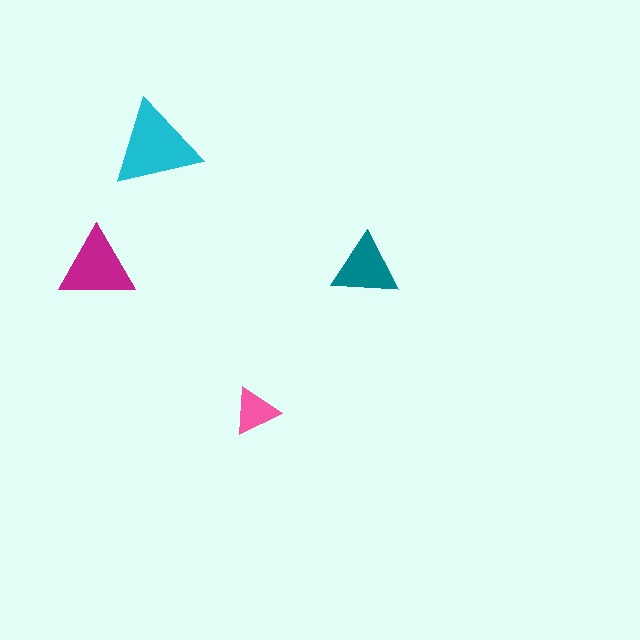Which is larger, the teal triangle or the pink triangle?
The teal one.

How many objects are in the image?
There are 4 objects in the image.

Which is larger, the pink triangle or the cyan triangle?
The cyan one.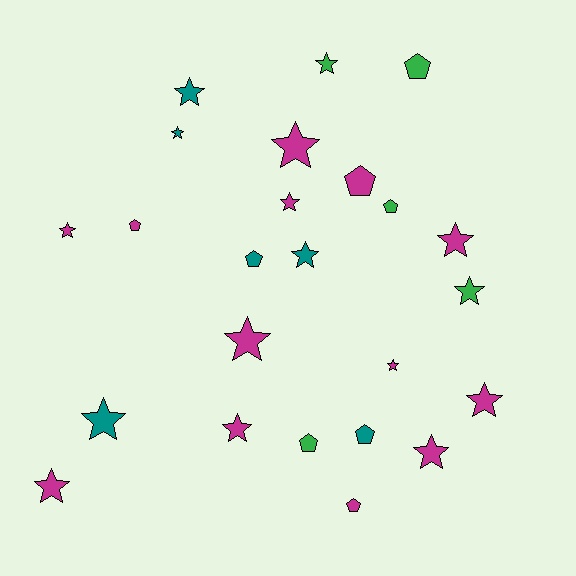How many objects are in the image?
There are 24 objects.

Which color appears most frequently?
Magenta, with 13 objects.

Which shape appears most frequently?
Star, with 16 objects.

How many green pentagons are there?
There are 3 green pentagons.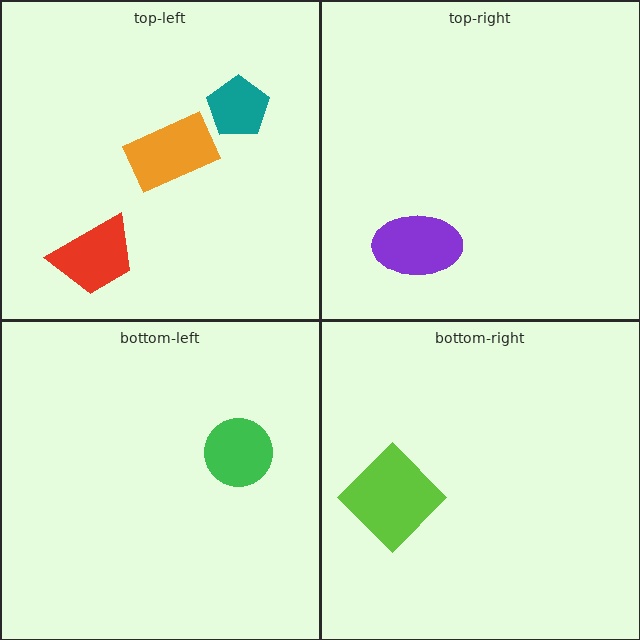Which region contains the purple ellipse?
The top-right region.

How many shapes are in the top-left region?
3.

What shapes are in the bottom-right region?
The lime diamond.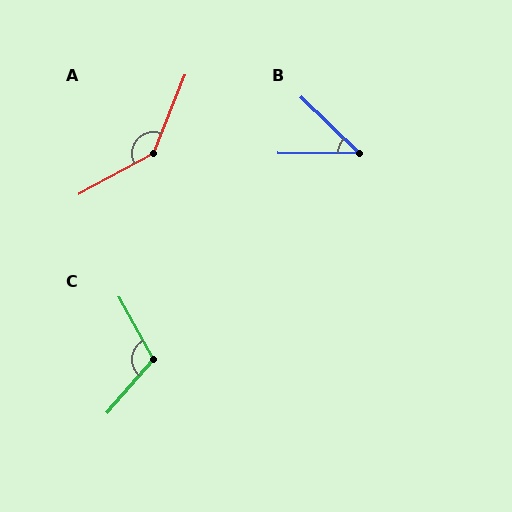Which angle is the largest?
A, at approximately 140 degrees.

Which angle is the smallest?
B, at approximately 44 degrees.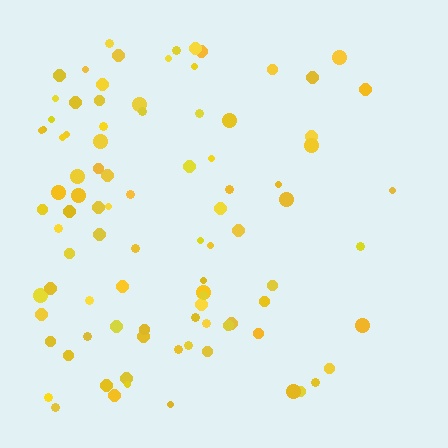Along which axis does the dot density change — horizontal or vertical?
Horizontal.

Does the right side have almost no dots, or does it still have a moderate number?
Still a moderate number, just noticeably fewer than the left.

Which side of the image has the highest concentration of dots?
The left.